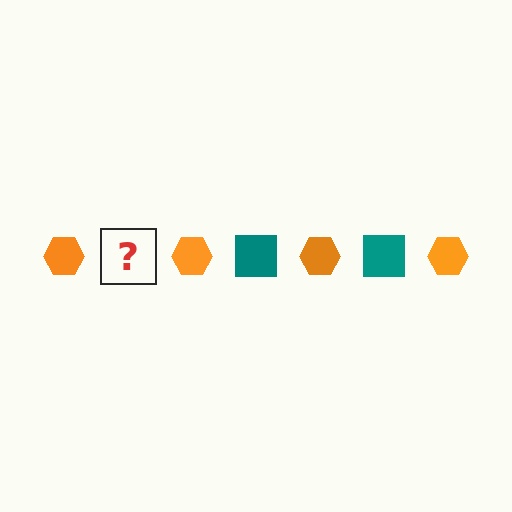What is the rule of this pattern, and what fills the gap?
The rule is that the pattern alternates between orange hexagon and teal square. The gap should be filled with a teal square.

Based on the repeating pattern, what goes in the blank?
The blank should be a teal square.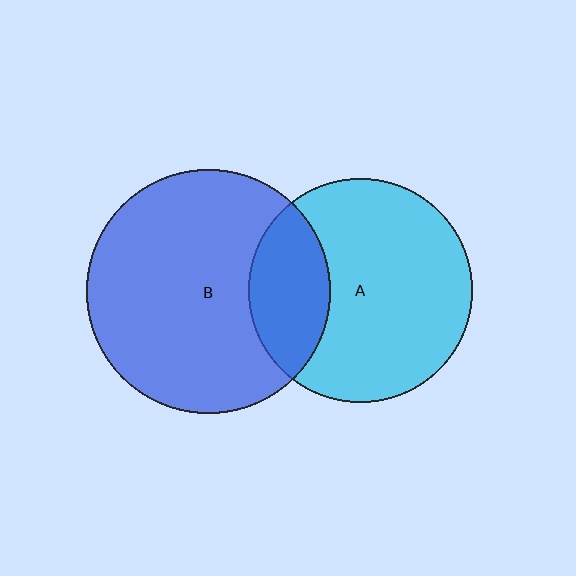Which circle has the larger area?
Circle B (blue).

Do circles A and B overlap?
Yes.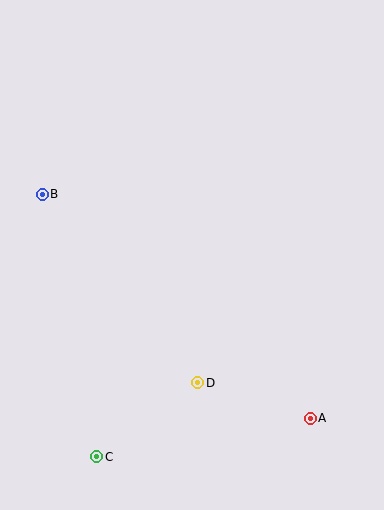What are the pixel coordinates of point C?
Point C is at (97, 457).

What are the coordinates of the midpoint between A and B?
The midpoint between A and B is at (176, 306).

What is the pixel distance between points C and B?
The distance between C and B is 268 pixels.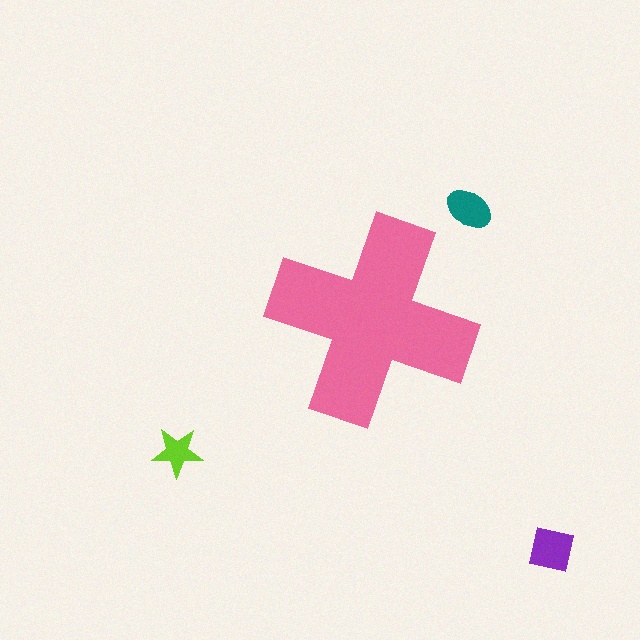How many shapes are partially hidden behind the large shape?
0 shapes are partially hidden.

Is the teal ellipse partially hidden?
No, the teal ellipse is fully visible.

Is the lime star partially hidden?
No, the lime star is fully visible.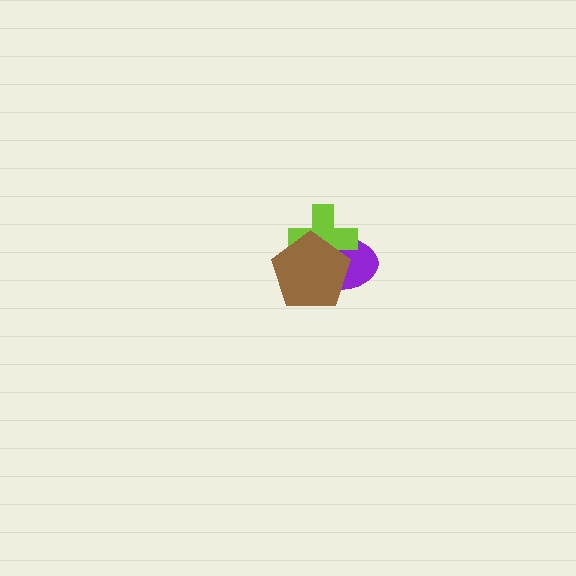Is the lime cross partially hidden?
Yes, it is partially covered by another shape.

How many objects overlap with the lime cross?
2 objects overlap with the lime cross.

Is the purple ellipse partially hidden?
Yes, it is partially covered by another shape.